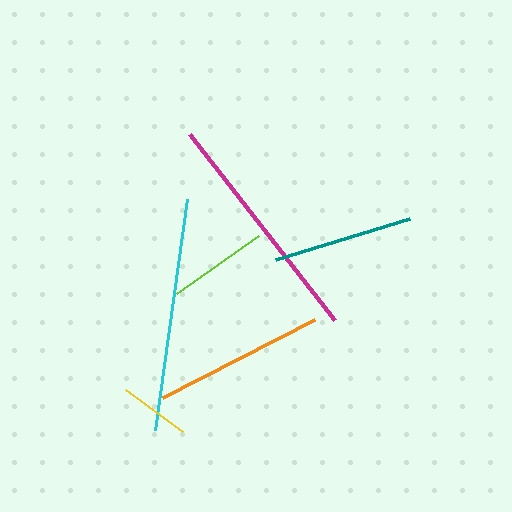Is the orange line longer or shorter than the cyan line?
The cyan line is longer than the orange line.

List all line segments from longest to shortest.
From longest to shortest: magenta, cyan, orange, teal, lime, yellow.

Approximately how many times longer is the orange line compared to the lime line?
The orange line is approximately 1.7 times the length of the lime line.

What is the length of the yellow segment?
The yellow segment is approximately 71 pixels long.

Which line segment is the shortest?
The yellow line is the shortest at approximately 71 pixels.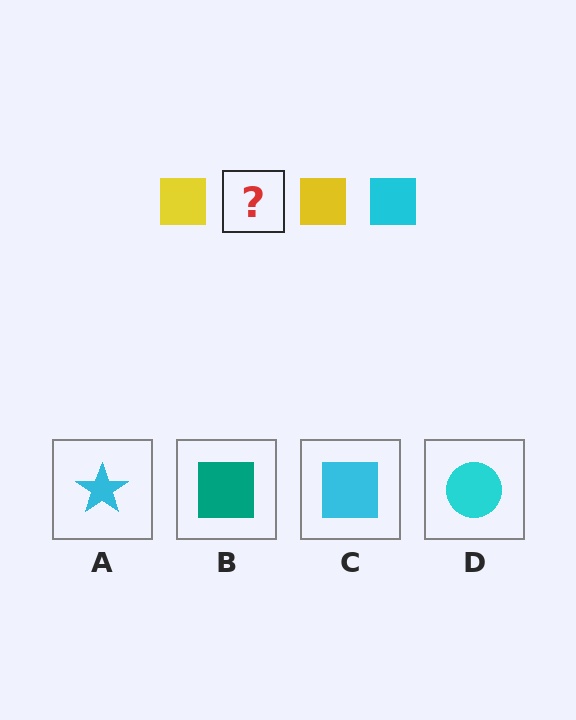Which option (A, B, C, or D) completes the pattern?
C.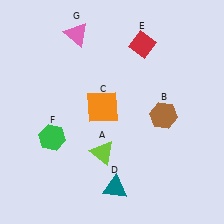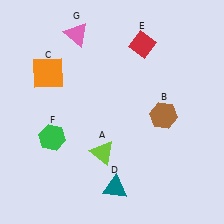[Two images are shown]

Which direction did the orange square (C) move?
The orange square (C) moved left.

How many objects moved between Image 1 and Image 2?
1 object moved between the two images.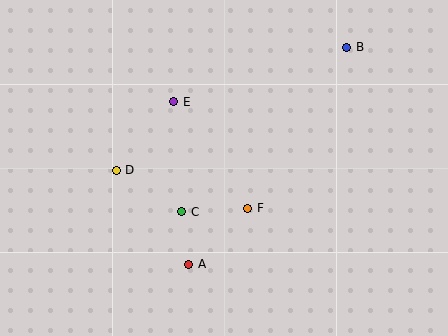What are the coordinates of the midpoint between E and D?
The midpoint between E and D is at (145, 136).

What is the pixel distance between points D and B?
The distance between D and B is 261 pixels.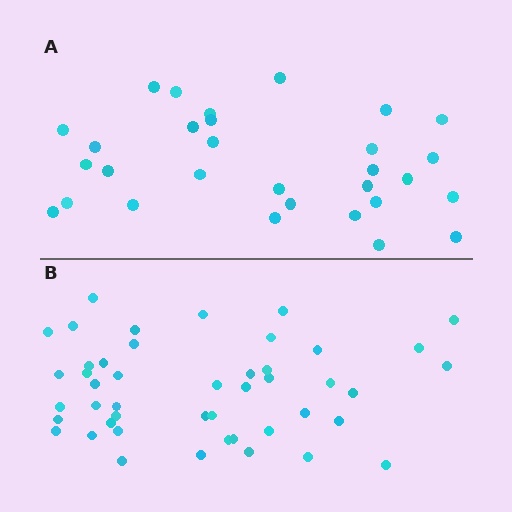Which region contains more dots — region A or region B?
Region B (the bottom region) has more dots.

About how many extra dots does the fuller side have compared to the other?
Region B has approximately 15 more dots than region A.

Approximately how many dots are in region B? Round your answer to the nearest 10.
About 50 dots. (The exact count is 46, which rounds to 50.)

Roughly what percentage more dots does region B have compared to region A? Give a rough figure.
About 55% more.